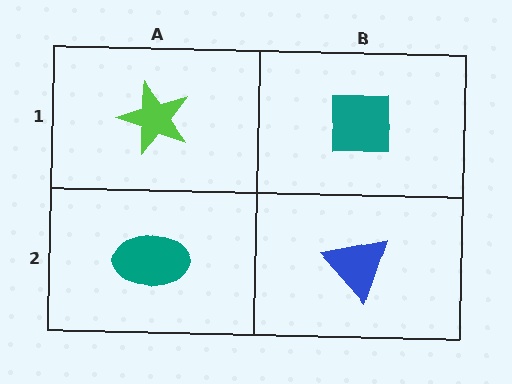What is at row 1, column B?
A teal square.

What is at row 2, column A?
A teal ellipse.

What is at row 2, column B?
A blue triangle.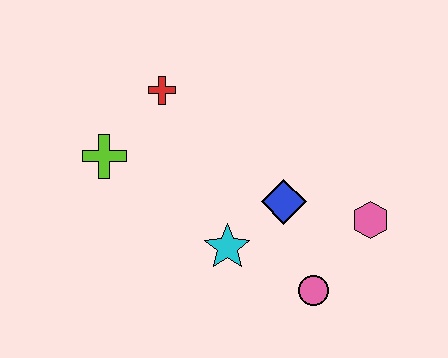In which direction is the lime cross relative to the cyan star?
The lime cross is to the left of the cyan star.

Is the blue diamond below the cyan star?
No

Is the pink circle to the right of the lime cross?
Yes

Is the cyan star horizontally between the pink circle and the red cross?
Yes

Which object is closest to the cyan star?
The blue diamond is closest to the cyan star.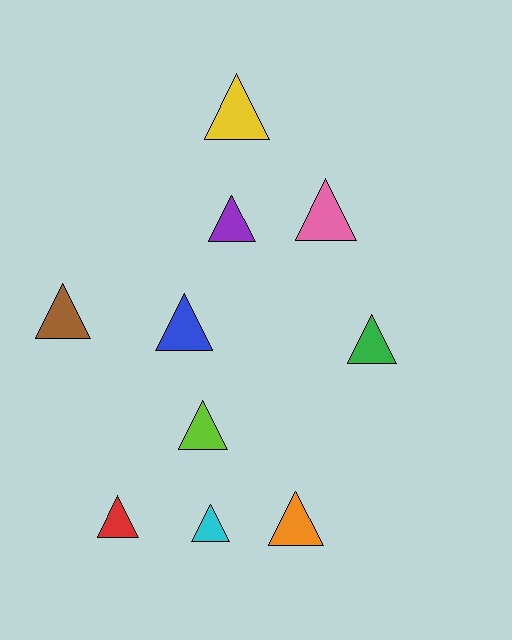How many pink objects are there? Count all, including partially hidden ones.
There is 1 pink object.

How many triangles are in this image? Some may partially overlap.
There are 10 triangles.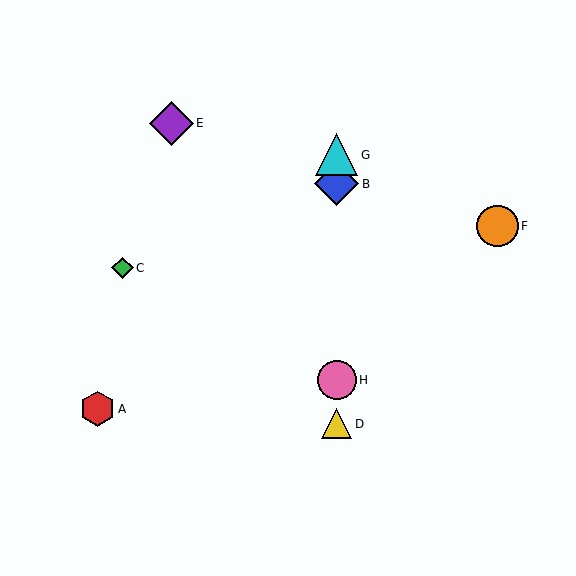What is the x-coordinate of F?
Object F is at x≈497.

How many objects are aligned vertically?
4 objects (B, D, G, H) are aligned vertically.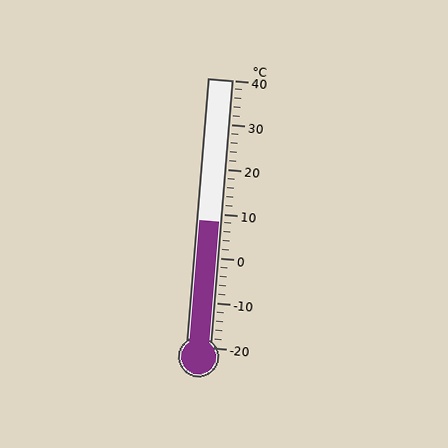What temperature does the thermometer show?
The thermometer shows approximately 8°C.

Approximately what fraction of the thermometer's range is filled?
The thermometer is filled to approximately 45% of its range.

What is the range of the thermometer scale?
The thermometer scale ranges from -20°C to 40°C.